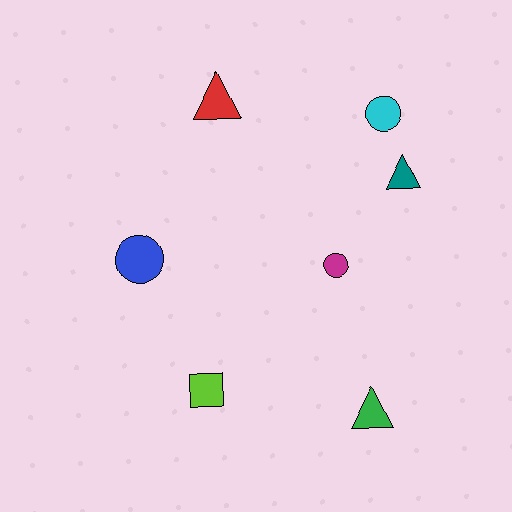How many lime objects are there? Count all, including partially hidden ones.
There is 1 lime object.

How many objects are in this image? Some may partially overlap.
There are 7 objects.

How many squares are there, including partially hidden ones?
There is 1 square.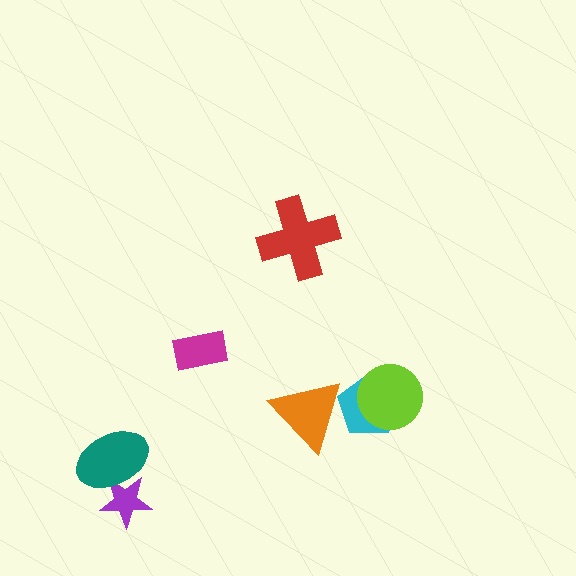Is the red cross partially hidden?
No, no other shape covers it.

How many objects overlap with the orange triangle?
1 object overlaps with the orange triangle.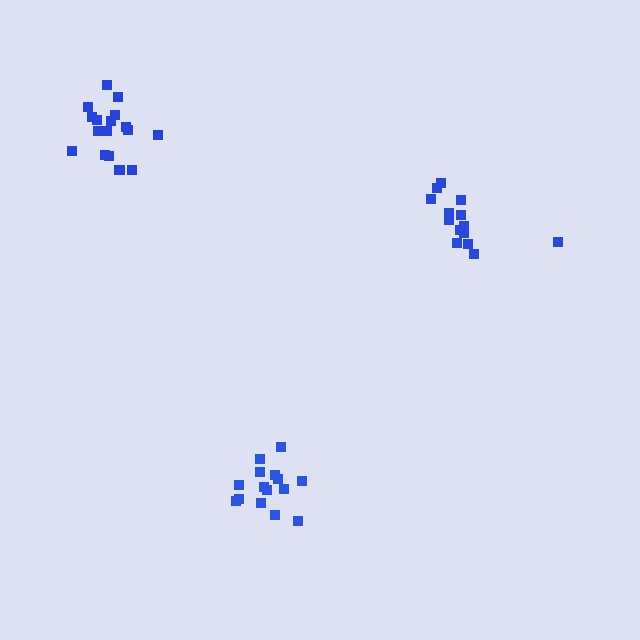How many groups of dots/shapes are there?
There are 3 groups.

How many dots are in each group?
Group 1: 14 dots, Group 2: 17 dots, Group 3: 15 dots (46 total).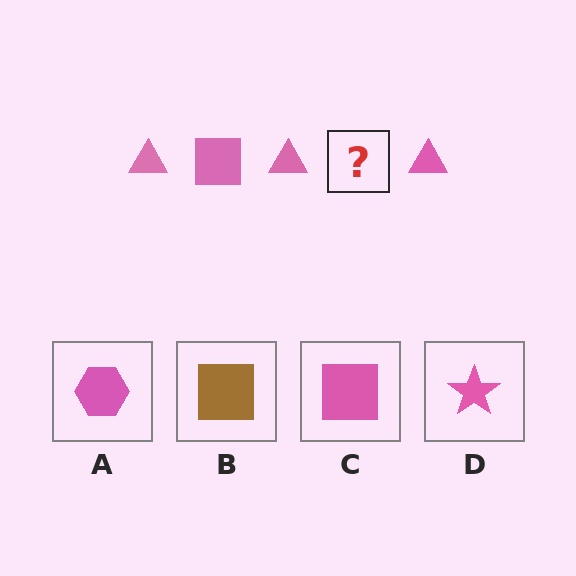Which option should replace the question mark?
Option C.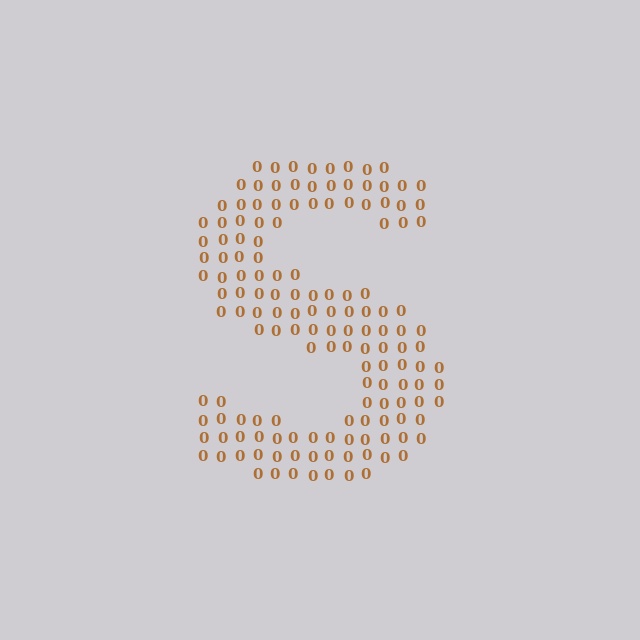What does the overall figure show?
The overall figure shows the letter S.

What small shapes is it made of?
It is made of small digit 0's.